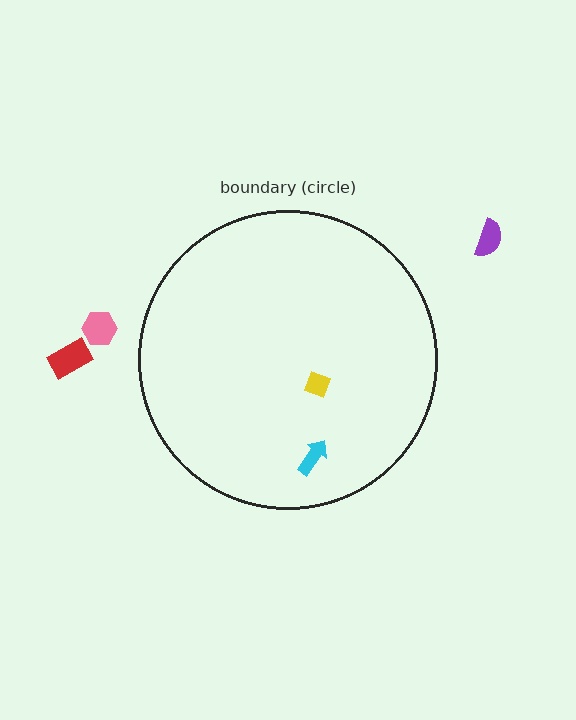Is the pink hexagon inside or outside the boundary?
Outside.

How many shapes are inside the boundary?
2 inside, 3 outside.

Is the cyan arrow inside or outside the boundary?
Inside.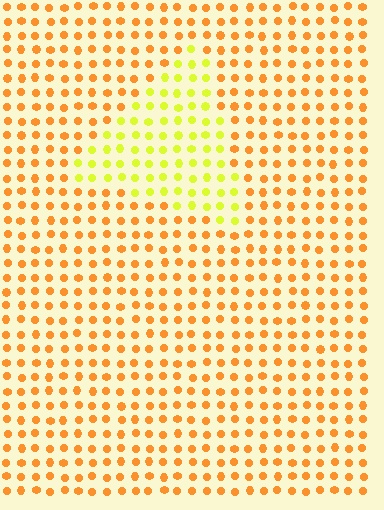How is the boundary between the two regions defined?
The boundary is defined purely by a slight shift in hue (about 40 degrees). Spacing, size, and orientation are identical on both sides.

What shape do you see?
I see a triangle.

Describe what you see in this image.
The image is filled with small orange elements in a uniform arrangement. A triangle-shaped region is visible where the elements are tinted to a slightly different hue, forming a subtle color boundary.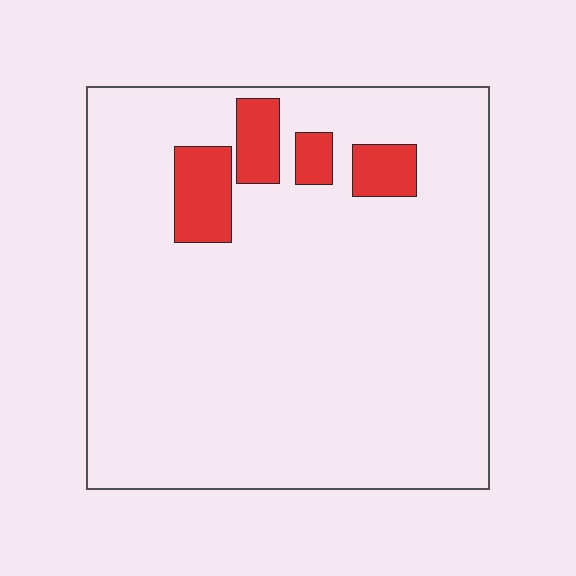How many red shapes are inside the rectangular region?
4.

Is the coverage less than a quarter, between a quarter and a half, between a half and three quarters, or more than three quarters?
Less than a quarter.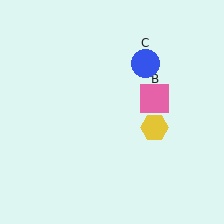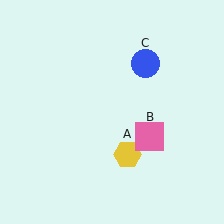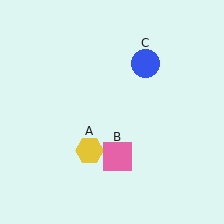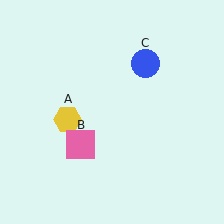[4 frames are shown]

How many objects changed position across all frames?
2 objects changed position: yellow hexagon (object A), pink square (object B).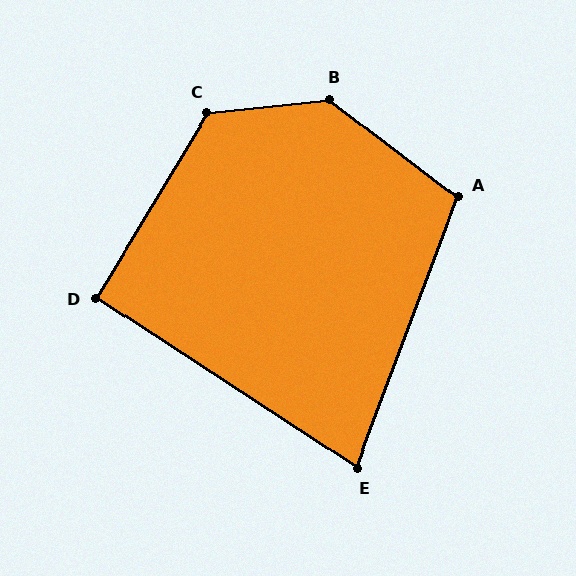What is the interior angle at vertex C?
Approximately 127 degrees (obtuse).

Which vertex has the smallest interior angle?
E, at approximately 77 degrees.